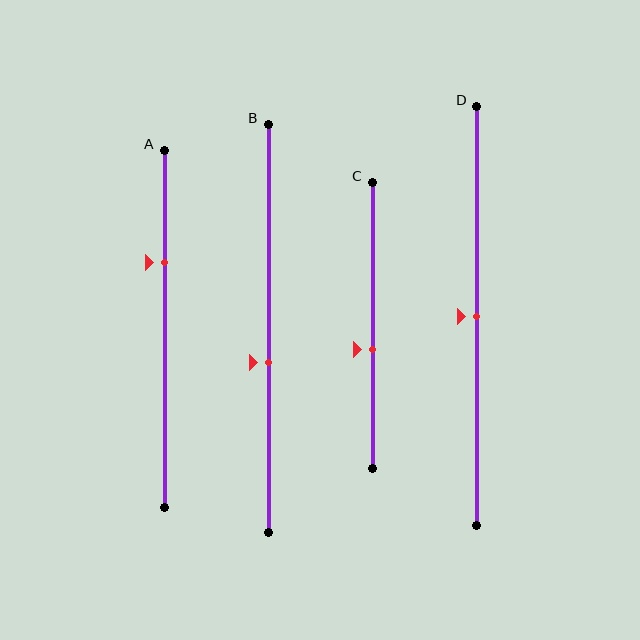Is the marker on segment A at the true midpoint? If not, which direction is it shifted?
No, the marker on segment A is shifted upward by about 19% of the segment length.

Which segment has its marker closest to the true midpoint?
Segment D has its marker closest to the true midpoint.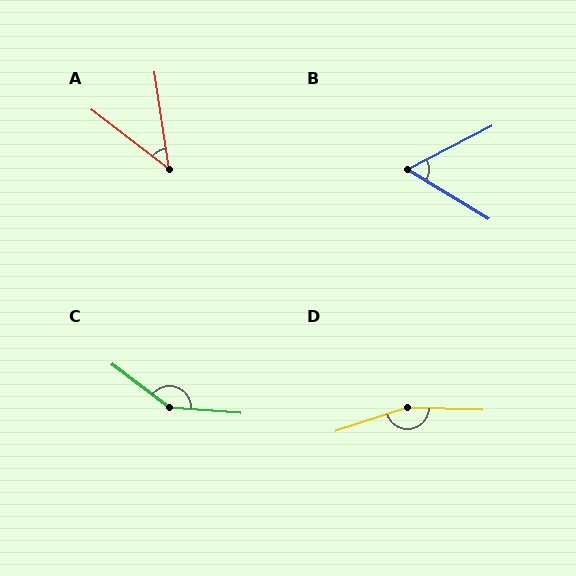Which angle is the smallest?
A, at approximately 44 degrees.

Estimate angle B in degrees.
Approximately 59 degrees.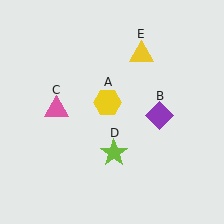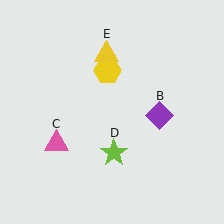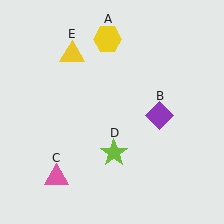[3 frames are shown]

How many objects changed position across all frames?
3 objects changed position: yellow hexagon (object A), pink triangle (object C), yellow triangle (object E).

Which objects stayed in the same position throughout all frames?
Purple diamond (object B) and lime star (object D) remained stationary.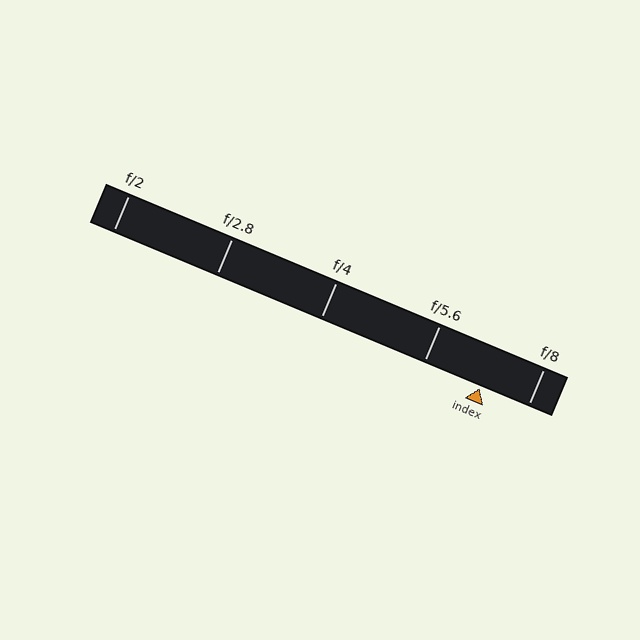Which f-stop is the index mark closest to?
The index mark is closest to f/8.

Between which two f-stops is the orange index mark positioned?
The index mark is between f/5.6 and f/8.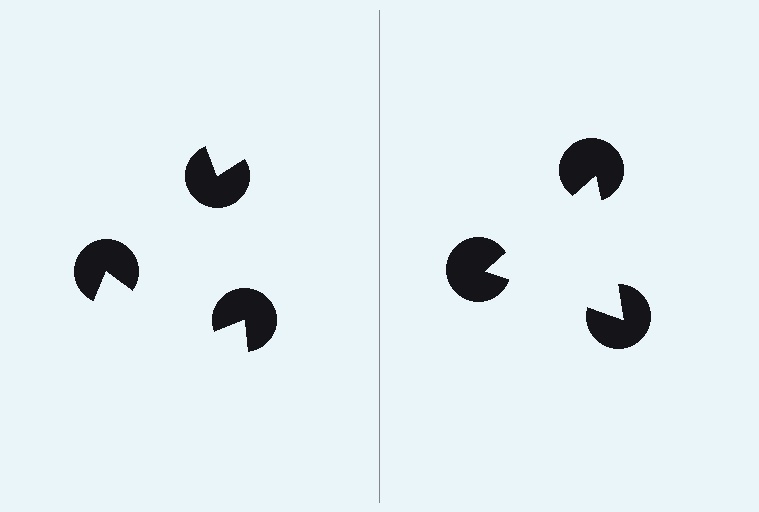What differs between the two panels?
The pac-man discs are positioned identically on both sides; only the wedge orientations differ. On the right they align to a triangle; on the left they are misaligned.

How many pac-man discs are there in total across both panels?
6 — 3 on each side.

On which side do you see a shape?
An illusory triangle appears on the right side. On the left side the wedge cuts are rotated, so no coherent shape forms.